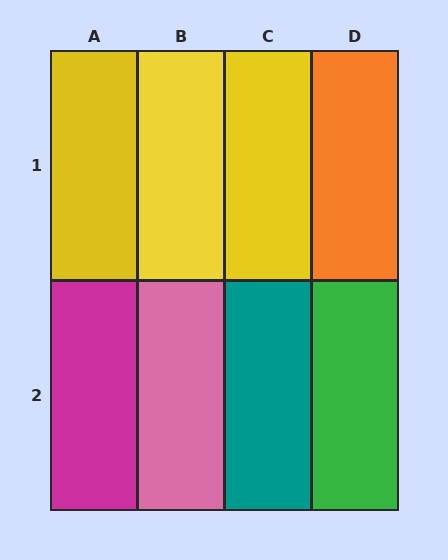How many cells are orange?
1 cell is orange.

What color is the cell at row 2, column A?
Magenta.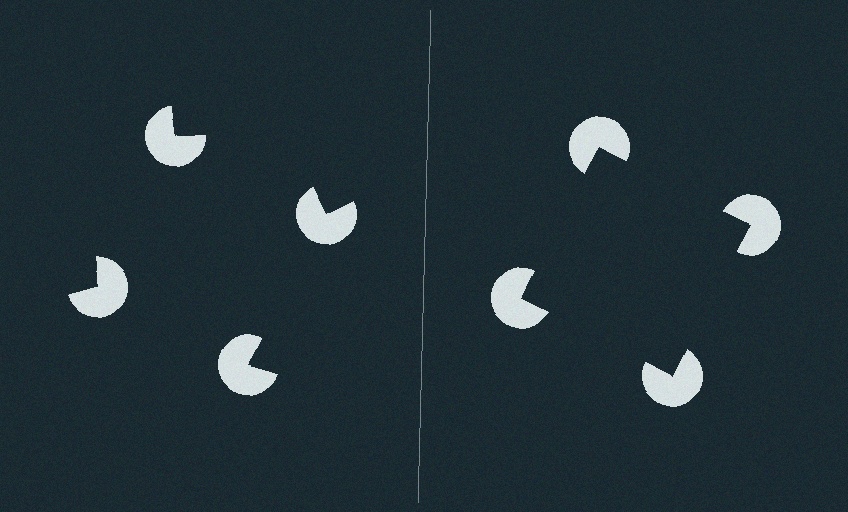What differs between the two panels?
The pac-man discs are positioned identically on both sides; only the wedge orientations differ. On the right they align to a square; on the left they are misaligned.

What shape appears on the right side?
An illusory square.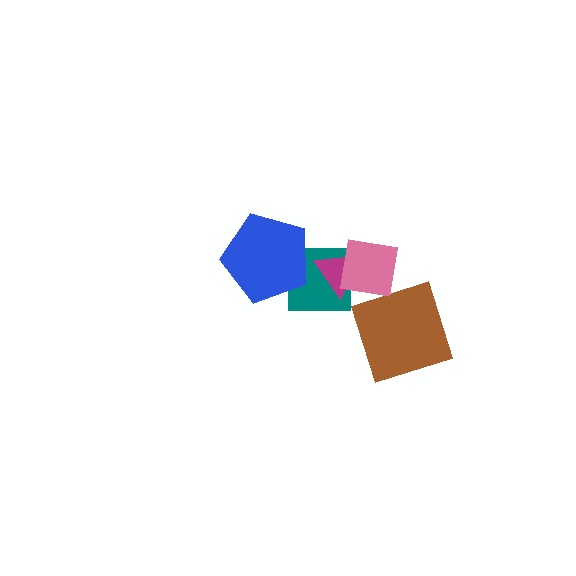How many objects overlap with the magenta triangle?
2 objects overlap with the magenta triangle.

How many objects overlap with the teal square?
3 objects overlap with the teal square.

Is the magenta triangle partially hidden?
Yes, it is partially covered by another shape.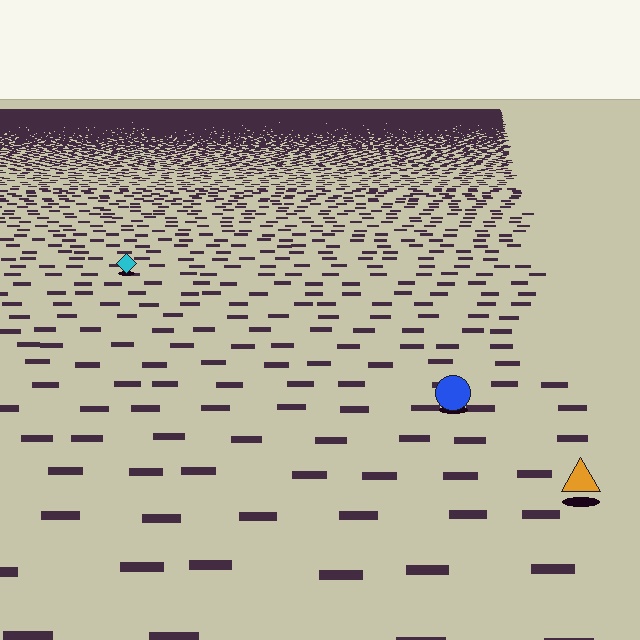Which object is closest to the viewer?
The orange triangle is closest. The texture marks near it are larger and more spread out.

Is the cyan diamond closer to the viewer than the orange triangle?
No. The orange triangle is closer — you can tell from the texture gradient: the ground texture is coarser near it.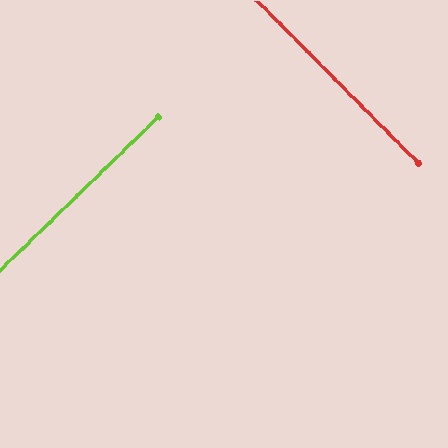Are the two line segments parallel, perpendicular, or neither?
Perpendicular — they meet at approximately 89°.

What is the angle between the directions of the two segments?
Approximately 89 degrees.